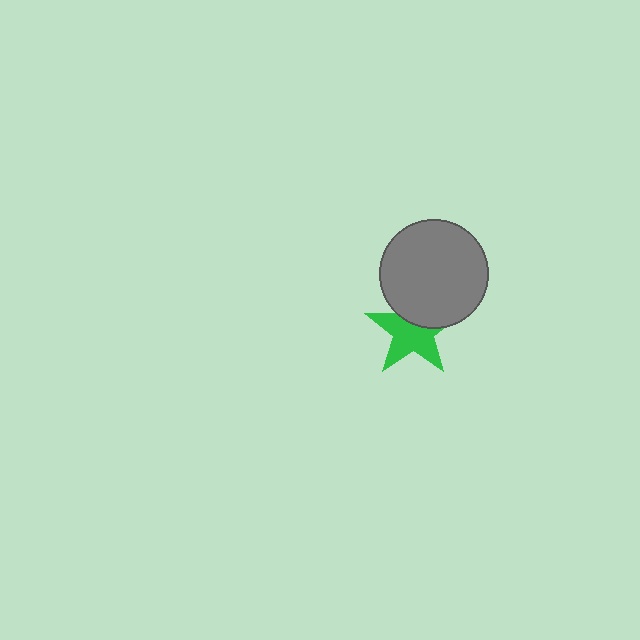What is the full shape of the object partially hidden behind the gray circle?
The partially hidden object is a green star.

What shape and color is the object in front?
The object in front is a gray circle.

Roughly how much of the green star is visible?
About half of it is visible (roughly 64%).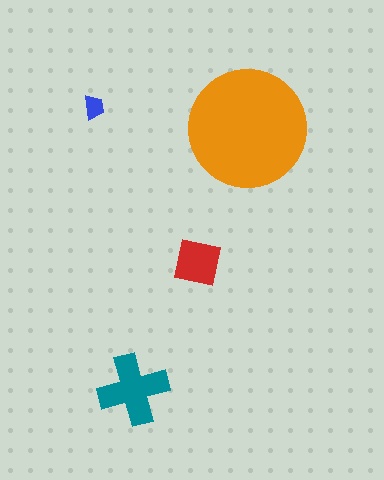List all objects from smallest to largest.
The blue trapezoid, the red square, the teal cross, the orange circle.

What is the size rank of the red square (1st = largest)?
3rd.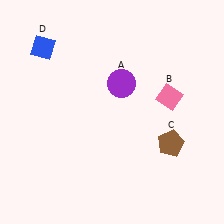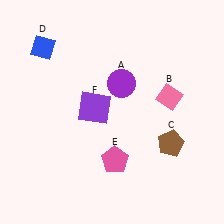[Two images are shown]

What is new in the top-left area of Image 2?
A purple square (F) was added in the top-left area of Image 2.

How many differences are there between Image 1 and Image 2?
There are 2 differences between the two images.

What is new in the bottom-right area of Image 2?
A pink pentagon (E) was added in the bottom-right area of Image 2.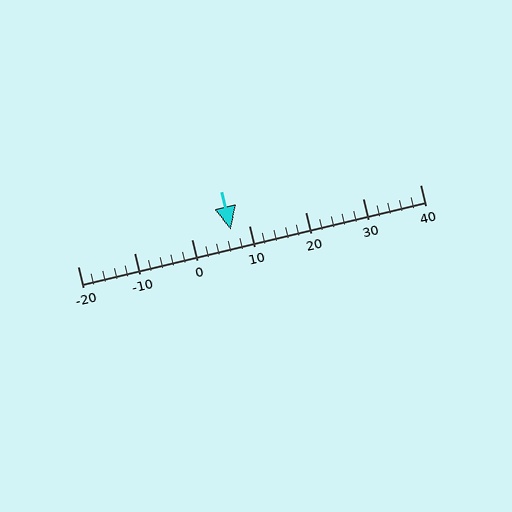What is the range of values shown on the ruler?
The ruler shows values from -20 to 40.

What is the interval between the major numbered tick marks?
The major tick marks are spaced 10 units apart.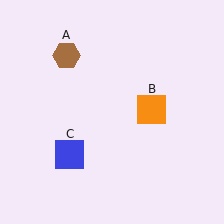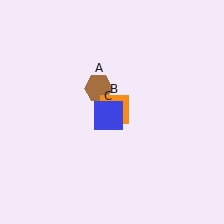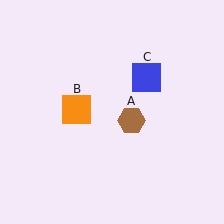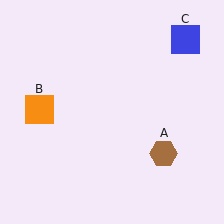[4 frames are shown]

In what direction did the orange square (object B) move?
The orange square (object B) moved left.